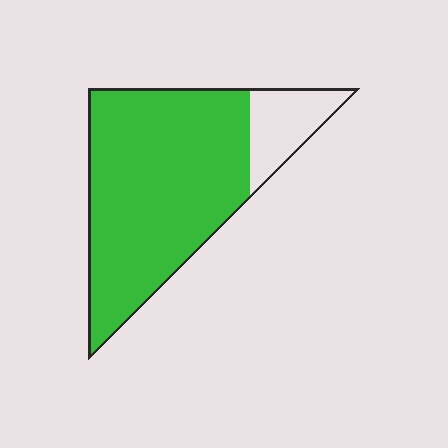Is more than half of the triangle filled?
Yes.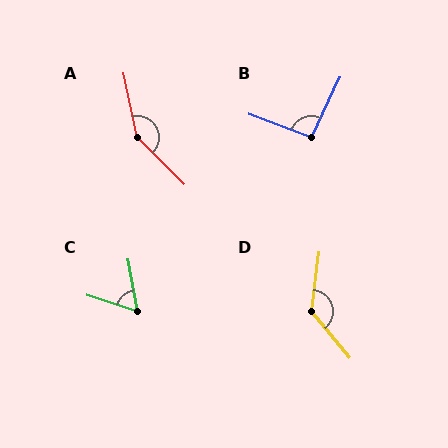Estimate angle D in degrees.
Approximately 133 degrees.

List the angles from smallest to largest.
C (62°), B (94°), D (133°), A (147°).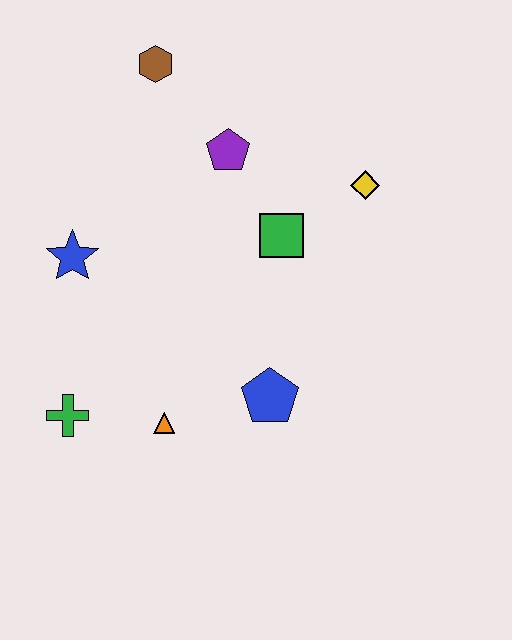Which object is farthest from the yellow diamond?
The green cross is farthest from the yellow diamond.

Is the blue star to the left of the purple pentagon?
Yes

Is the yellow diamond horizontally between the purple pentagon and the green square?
No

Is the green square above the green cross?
Yes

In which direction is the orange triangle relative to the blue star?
The orange triangle is below the blue star.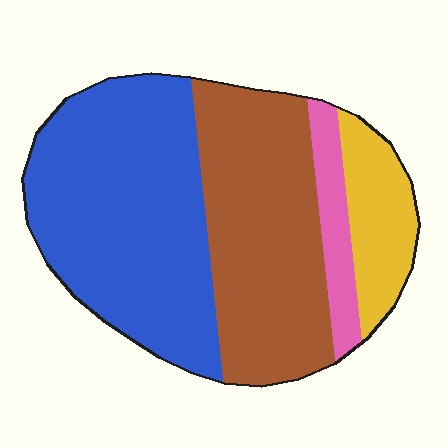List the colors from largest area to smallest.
From largest to smallest: blue, brown, yellow, pink.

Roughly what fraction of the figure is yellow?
Yellow takes up about one eighth (1/8) of the figure.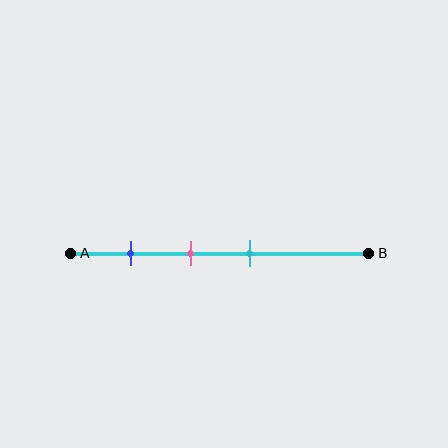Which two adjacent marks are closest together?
The pink and cyan marks are the closest adjacent pair.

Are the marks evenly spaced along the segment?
Yes, the marks are approximately evenly spaced.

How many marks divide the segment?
There are 3 marks dividing the segment.